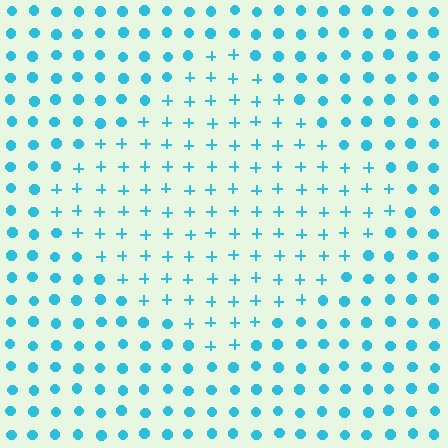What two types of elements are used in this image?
The image uses plus signs inside the diamond region and circles outside it.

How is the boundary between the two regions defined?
The boundary is defined by a change in element shape: plus signs inside vs. circles outside. All elements share the same color and spacing.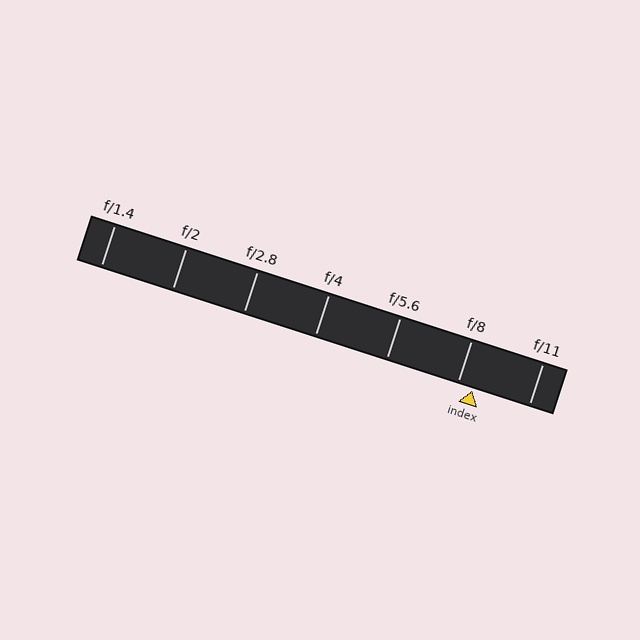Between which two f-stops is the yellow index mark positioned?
The index mark is between f/8 and f/11.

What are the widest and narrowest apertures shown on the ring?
The widest aperture shown is f/1.4 and the narrowest is f/11.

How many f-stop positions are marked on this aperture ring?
There are 7 f-stop positions marked.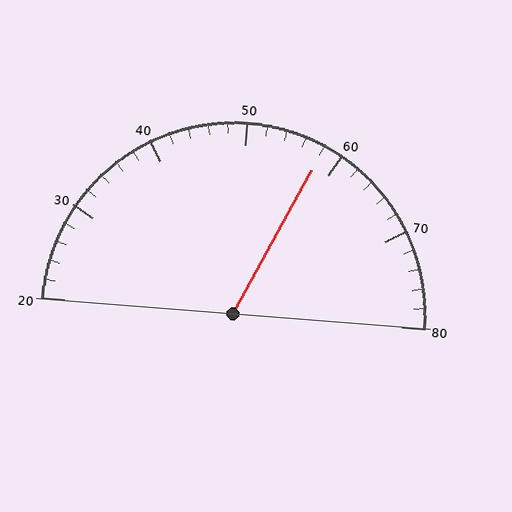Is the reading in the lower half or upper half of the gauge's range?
The reading is in the upper half of the range (20 to 80).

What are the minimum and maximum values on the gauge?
The gauge ranges from 20 to 80.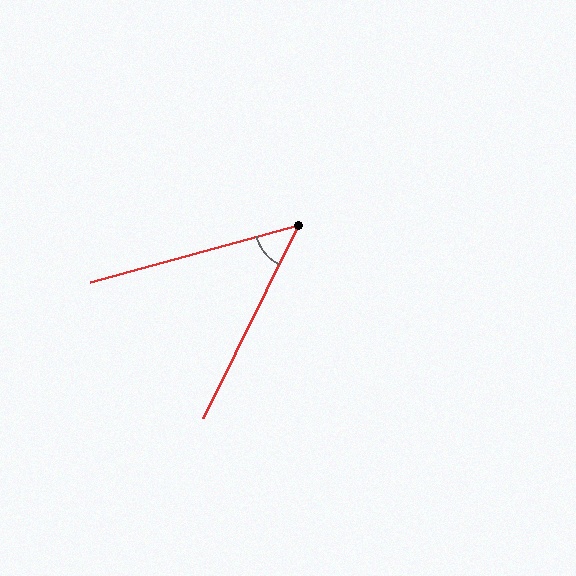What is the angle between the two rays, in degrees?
Approximately 49 degrees.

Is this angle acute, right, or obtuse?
It is acute.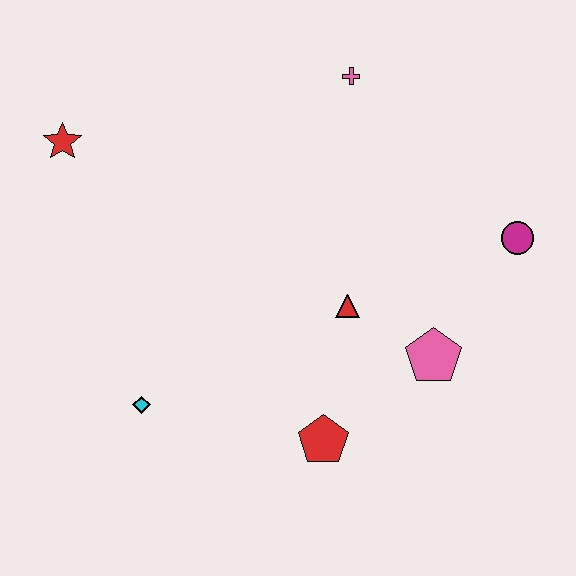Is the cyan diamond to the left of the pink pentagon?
Yes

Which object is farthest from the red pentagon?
The red star is farthest from the red pentagon.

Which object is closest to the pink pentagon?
The red triangle is closest to the pink pentagon.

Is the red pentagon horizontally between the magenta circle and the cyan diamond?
Yes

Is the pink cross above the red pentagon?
Yes